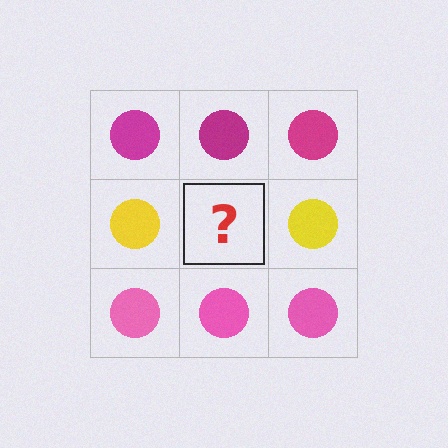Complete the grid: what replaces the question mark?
The question mark should be replaced with a yellow circle.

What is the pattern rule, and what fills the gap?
The rule is that each row has a consistent color. The gap should be filled with a yellow circle.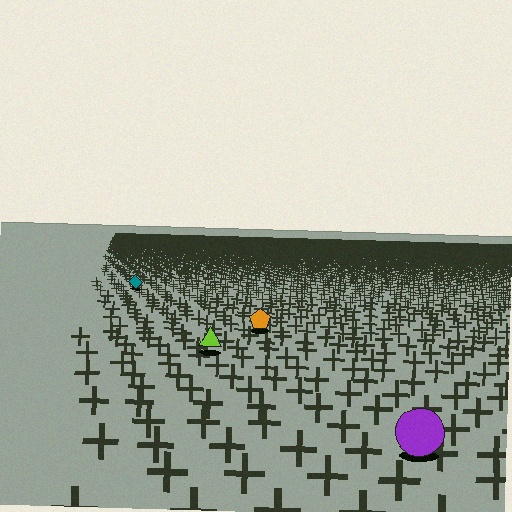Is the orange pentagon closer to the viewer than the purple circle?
No. The purple circle is closer — you can tell from the texture gradient: the ground texture is coarser near it.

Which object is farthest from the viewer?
The teal diamond is farthest from the viewer. It appears smaller and the ground texture around it is denser.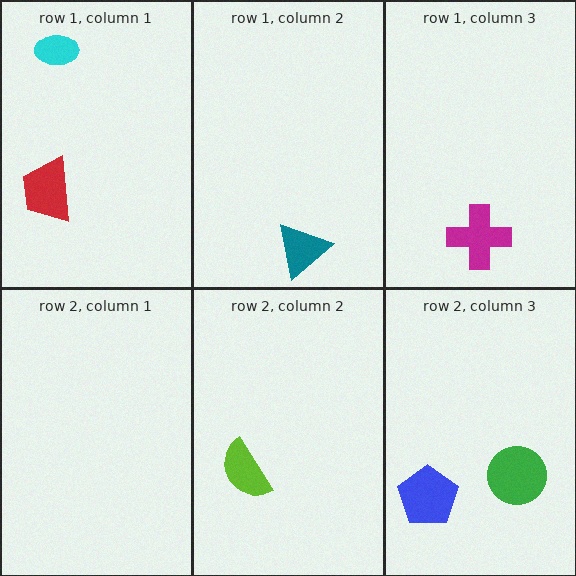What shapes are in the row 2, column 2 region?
The lime semicircle.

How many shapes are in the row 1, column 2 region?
1.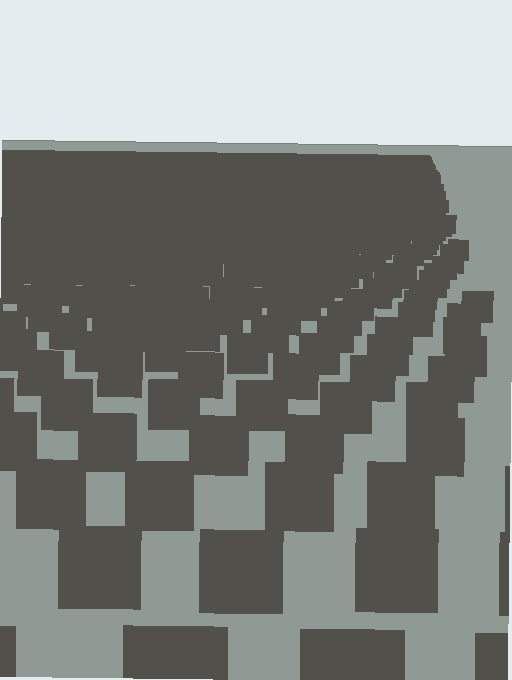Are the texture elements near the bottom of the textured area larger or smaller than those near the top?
Larger. Near the bottom, elements are closer to the viewer and appear at a bigger on-screen size.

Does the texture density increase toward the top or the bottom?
Density increases toward the top.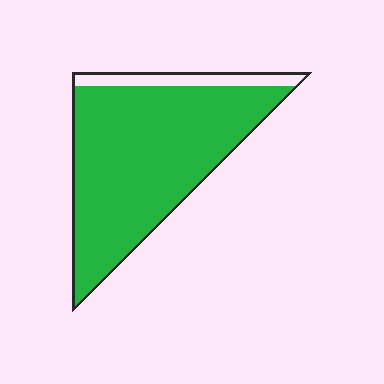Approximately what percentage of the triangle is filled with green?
Approximately 90%.